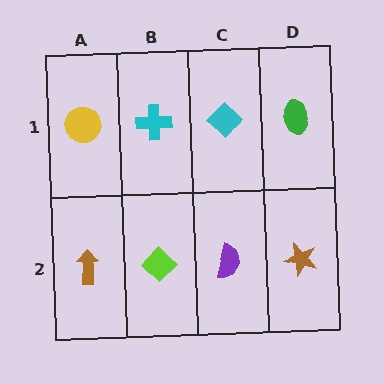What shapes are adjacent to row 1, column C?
A purple semicircle (row 2, column C), a cyan cross (row 1, column B), a green ellipse (row 1, column D).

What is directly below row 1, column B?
A lime diamond.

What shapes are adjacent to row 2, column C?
A cyan diamond (row 1, column C), a lime diamond (row 2, column B), a brown star (row 2, column D).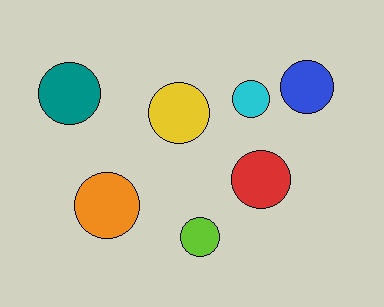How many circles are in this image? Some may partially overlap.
There are 7 circles.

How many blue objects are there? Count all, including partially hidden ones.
There is 1 blue object.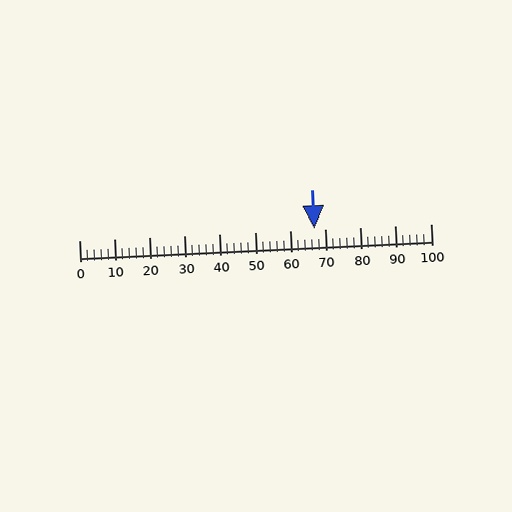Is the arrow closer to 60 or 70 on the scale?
The arrow is closer to 70.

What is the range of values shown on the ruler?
The ruler shows values from 0 to 100.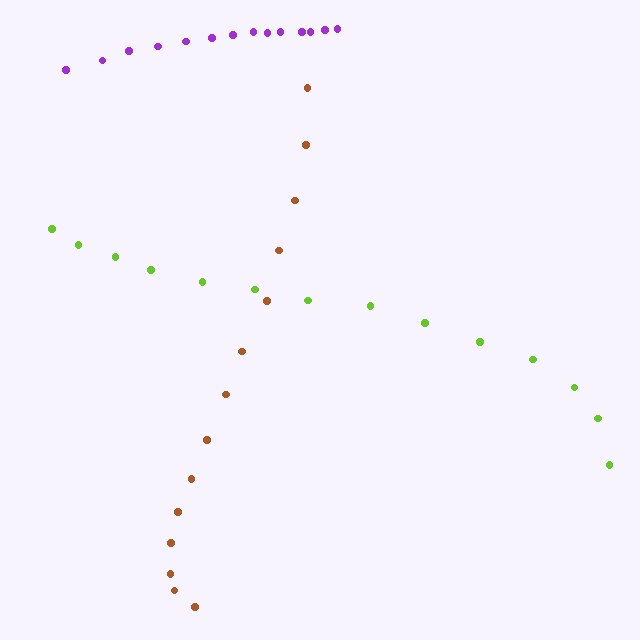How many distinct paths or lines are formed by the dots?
There are 3 distinct paths.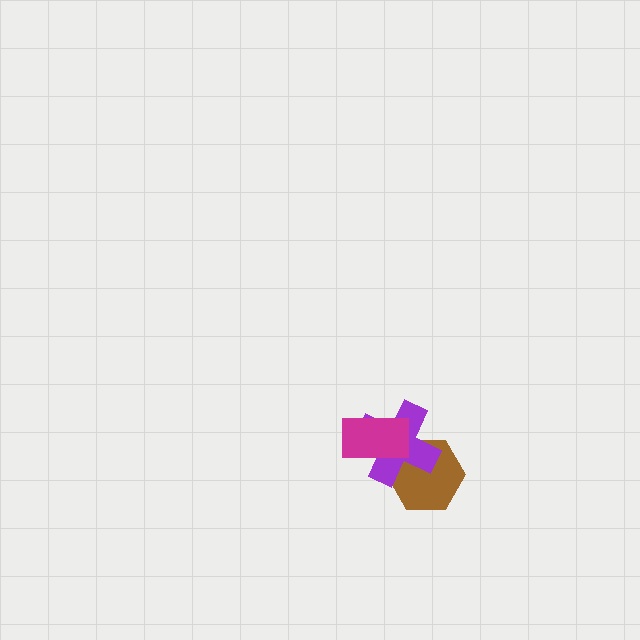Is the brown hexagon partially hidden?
Yes, it is partially covered by another shape.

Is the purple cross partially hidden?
Yes, it is partially covered by another shape.